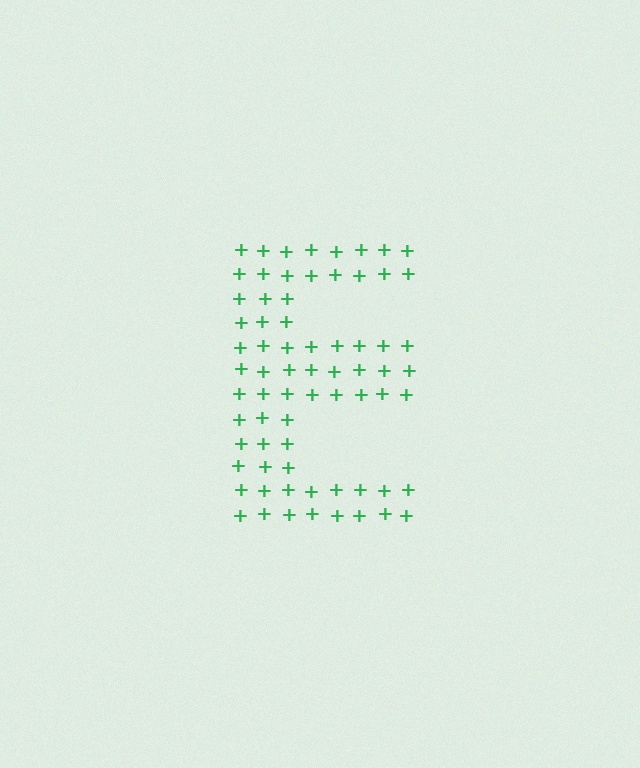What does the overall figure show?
The overall figure shows the letter E.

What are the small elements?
The small elements are plus signs.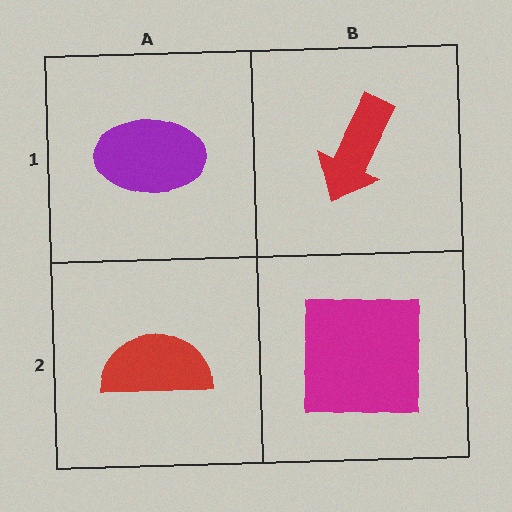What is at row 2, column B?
A magenta square.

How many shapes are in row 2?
2 shapes.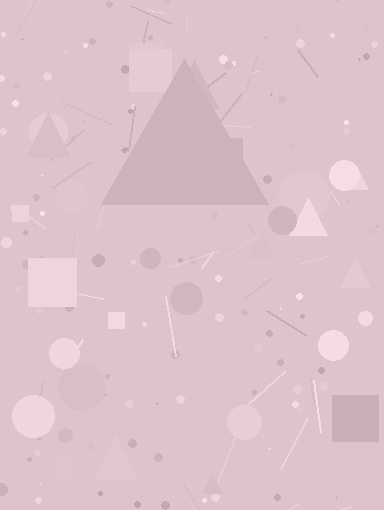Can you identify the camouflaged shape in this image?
The camouflaged shape is a triangle.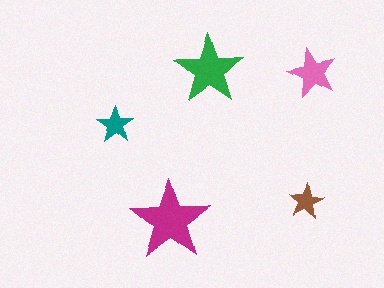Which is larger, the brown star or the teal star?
The teal one.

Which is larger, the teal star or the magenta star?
The magenta one.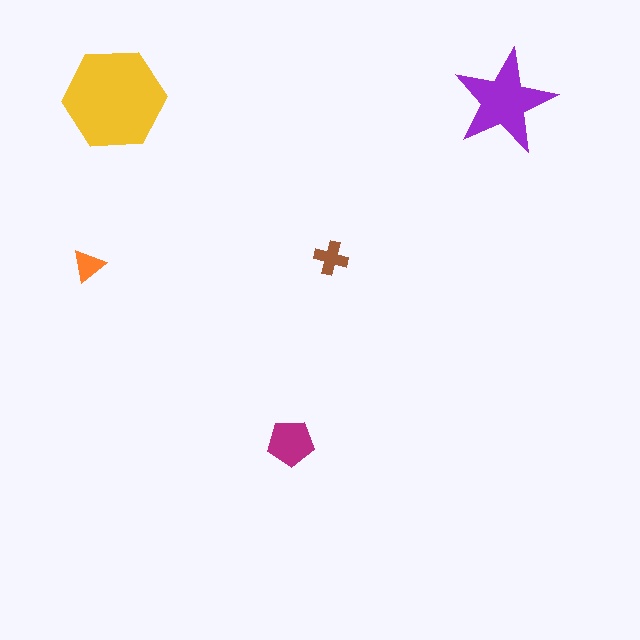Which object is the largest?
The yellow hexagon.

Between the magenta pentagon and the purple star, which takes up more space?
The purple star.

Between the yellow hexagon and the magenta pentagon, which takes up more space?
The yellow hexagon.